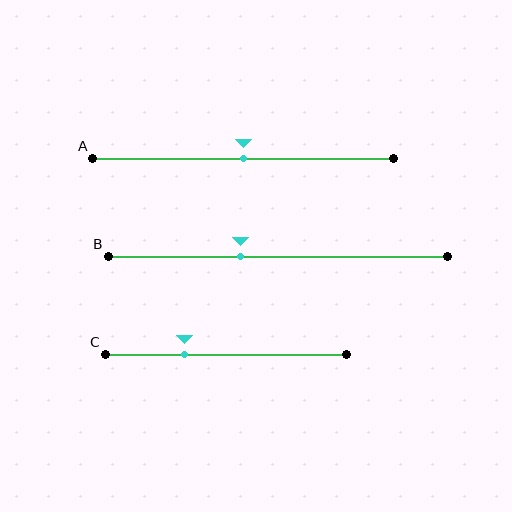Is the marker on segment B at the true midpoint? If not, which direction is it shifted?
No, the marker on segment B is shifted to the left by about 11% of the segment length.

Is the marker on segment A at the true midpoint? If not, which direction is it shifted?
Yes, the marker on segment A is at the true midpoint.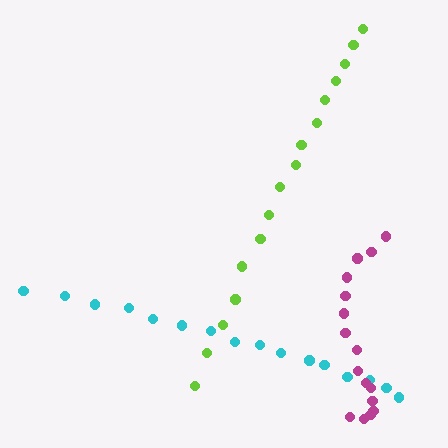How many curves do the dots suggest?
There are 3 distinct paths.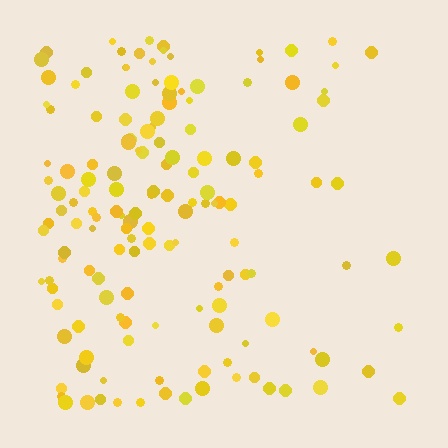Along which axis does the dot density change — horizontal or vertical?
Horizontal.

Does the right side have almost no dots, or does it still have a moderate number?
Still a moderate number, just noticeably fewer than the left.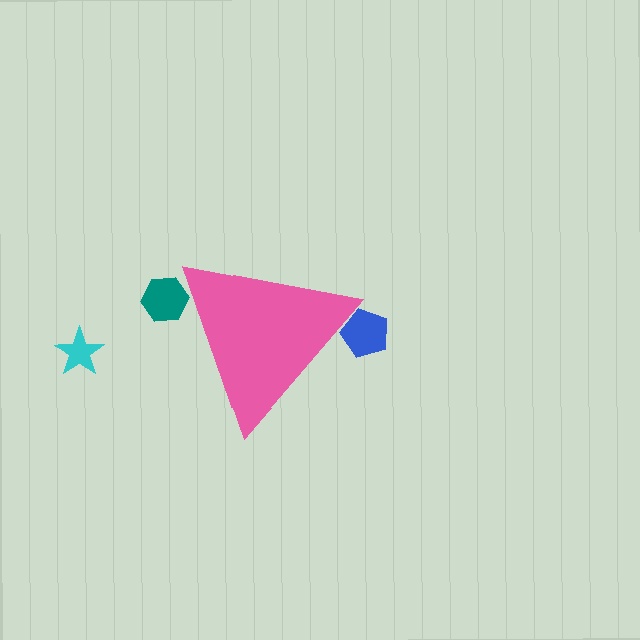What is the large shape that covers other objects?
A pink triangle.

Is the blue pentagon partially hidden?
Yes, the blue pentagon is partially hidden behind the pink triangle.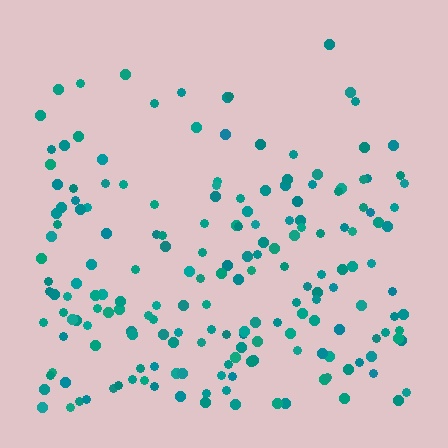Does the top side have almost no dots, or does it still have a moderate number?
Still a moderate number, just noticeably fewer than the bottom.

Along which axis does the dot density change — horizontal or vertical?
Vertical.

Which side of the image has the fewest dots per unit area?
The top.